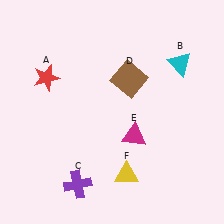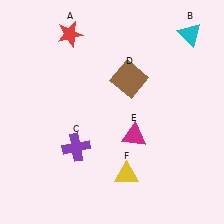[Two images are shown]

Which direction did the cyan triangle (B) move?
The cyan triangle (B) moved up.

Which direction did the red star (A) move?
The red star (A) moved up.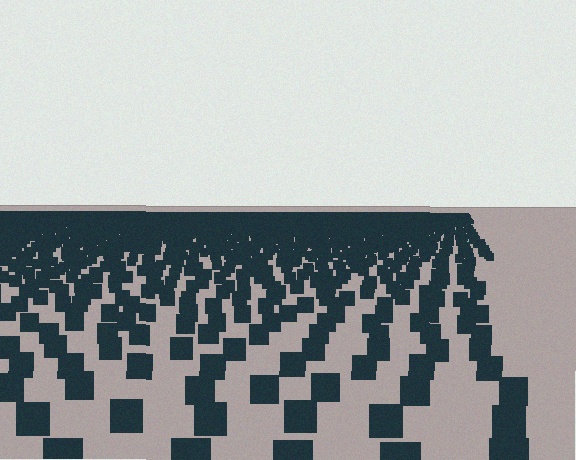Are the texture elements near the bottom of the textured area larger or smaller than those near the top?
Larger. Near the bottom, elements are closer to the viewer and appear at a bigger on-screen size.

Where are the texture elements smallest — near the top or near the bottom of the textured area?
Near the top.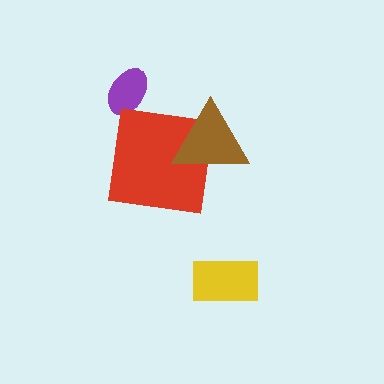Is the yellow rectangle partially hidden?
No, no other shape covers it.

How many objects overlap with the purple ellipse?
0 objects overlap with the purple ellipse.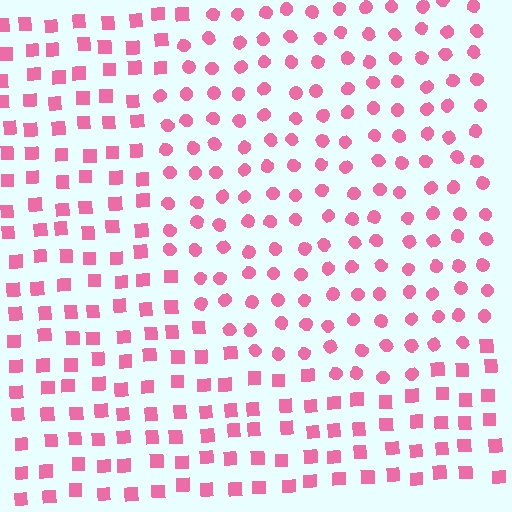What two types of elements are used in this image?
The image uses circles inside the circle region and squares outside it.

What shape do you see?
I see a circle.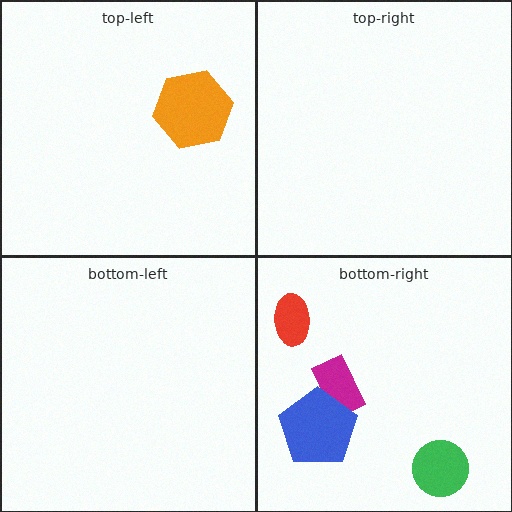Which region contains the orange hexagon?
The top-left region.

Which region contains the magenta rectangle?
The bottom-right region.